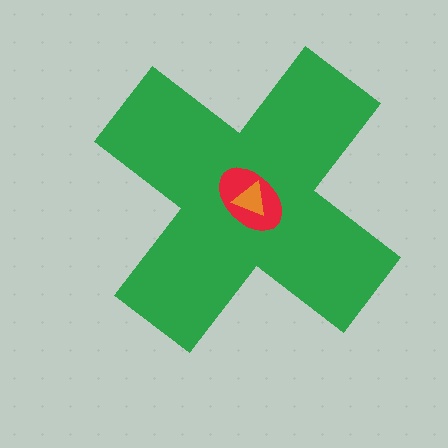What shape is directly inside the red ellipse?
The orange triangle.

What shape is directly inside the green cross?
The red ellipse.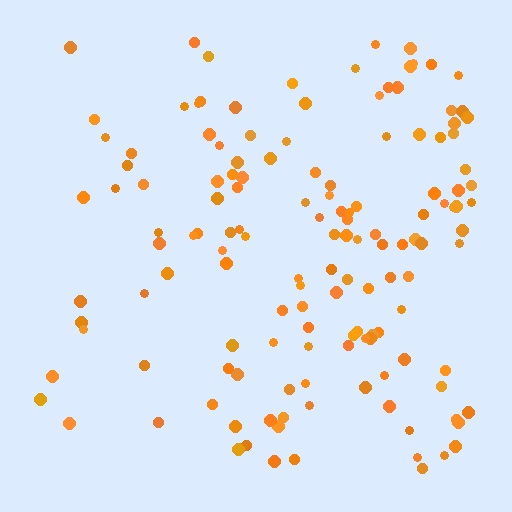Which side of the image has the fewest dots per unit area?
The left.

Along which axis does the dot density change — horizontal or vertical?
Horizontal.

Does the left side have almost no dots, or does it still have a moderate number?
Still a moderate number, just noticeably fewer than the right.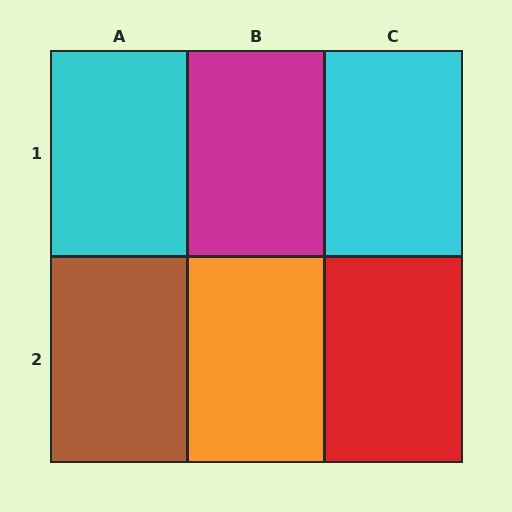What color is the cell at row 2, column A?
Brown.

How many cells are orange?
1 cell is orange.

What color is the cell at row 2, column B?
Orange.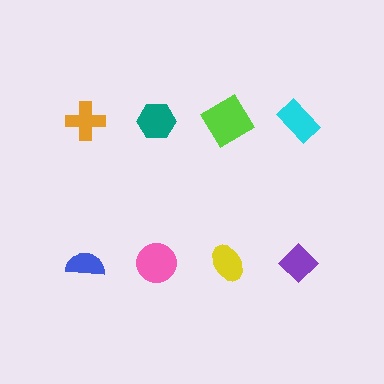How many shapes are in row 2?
4 shapes.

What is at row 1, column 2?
A teal hexagon.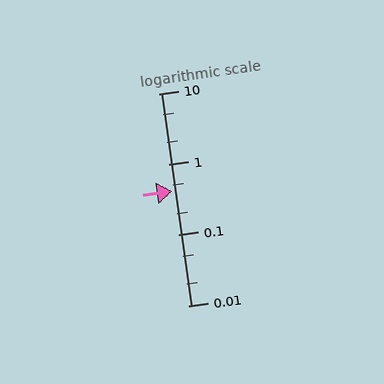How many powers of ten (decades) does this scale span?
The scale spans 3 decades, from 0.01 to 10.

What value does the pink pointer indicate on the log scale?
The pointer indicates approximately 0.41.